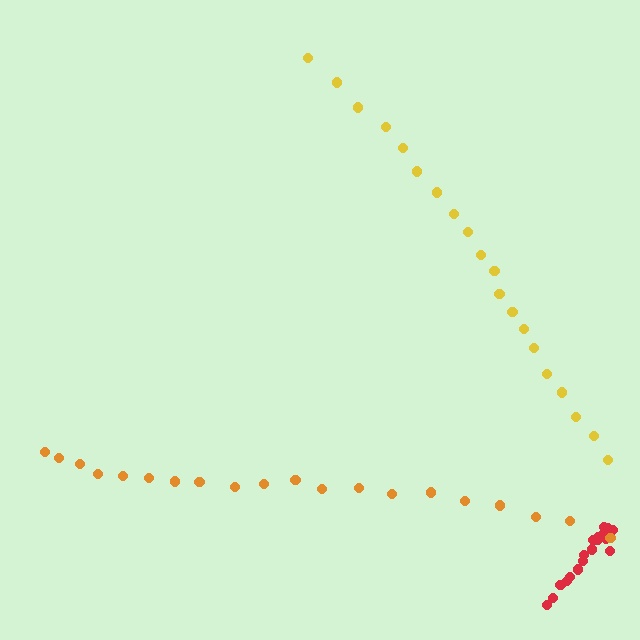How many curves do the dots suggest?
There are 3 distinct paths.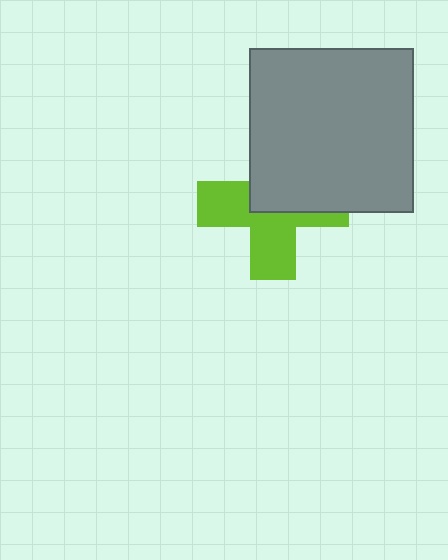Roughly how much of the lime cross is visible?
About half of it is visible (roughly 52%).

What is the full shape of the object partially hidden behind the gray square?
The partially hidden object is a lime cross.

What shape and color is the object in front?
The object in front is a gray square.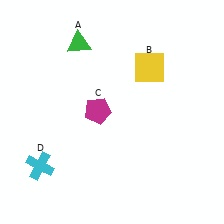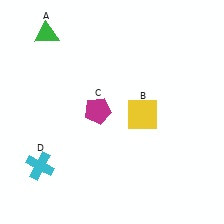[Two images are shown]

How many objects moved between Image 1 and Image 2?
2 objects moved between the two images.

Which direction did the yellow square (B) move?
The yellow square (B) moved down.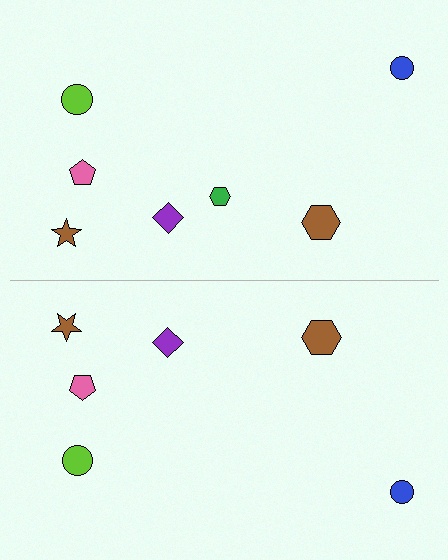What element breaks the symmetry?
A green hexagon is missing from the bottom side.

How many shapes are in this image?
There are 13 shapes in this image.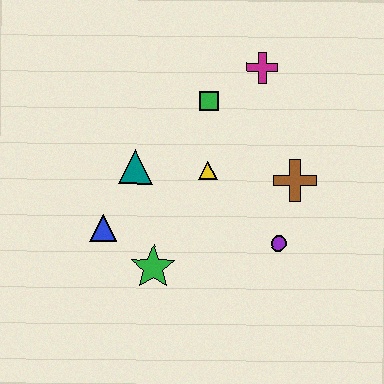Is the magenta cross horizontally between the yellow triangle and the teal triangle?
No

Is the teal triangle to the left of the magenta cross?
Yes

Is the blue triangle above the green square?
No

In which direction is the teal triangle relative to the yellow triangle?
The teal triangle is to the left of the yellow triangle.